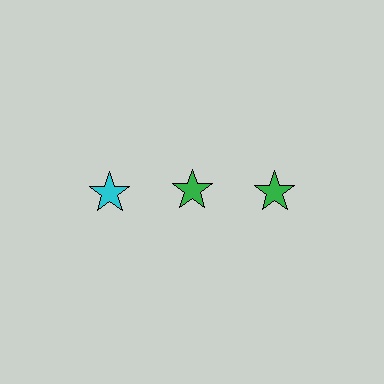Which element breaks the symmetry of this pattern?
The cyan star in the top row, leftmost column breaks the symmetry. All other shapes are green stars.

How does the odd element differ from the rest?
It has a different color: cyan instead of green.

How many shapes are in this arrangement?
There are 3 shapes arranged in a grid pattern.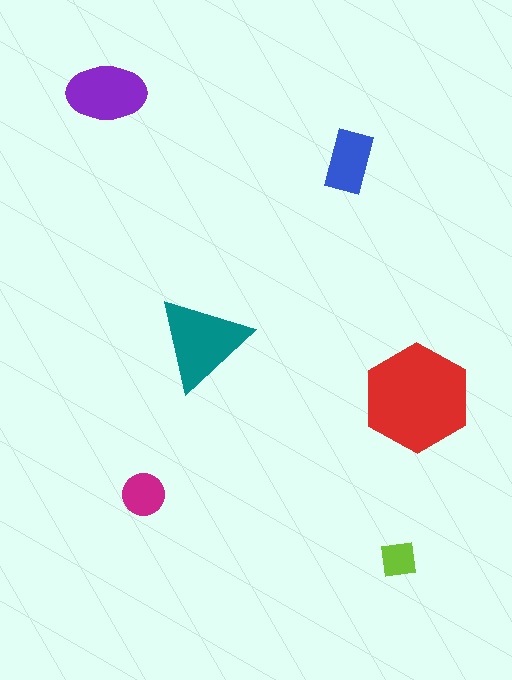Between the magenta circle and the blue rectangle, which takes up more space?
The blue rectangle.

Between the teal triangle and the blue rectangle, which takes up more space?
The teal triangle.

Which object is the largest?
The red hexagon.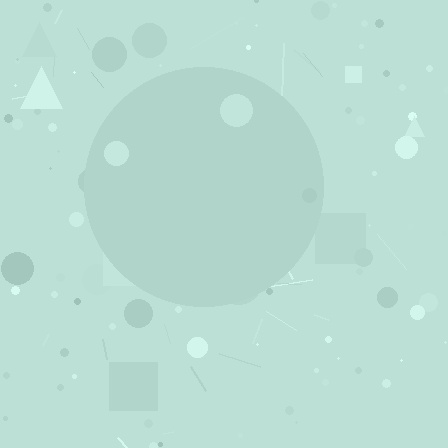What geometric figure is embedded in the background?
A circle is embedded in the background.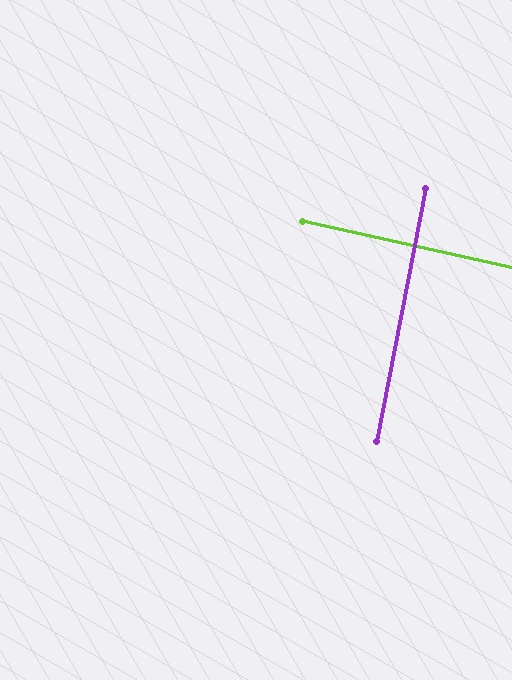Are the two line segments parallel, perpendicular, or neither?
Perpendicular — they meet at approximately 88°.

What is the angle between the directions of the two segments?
Approximately 88 degrees.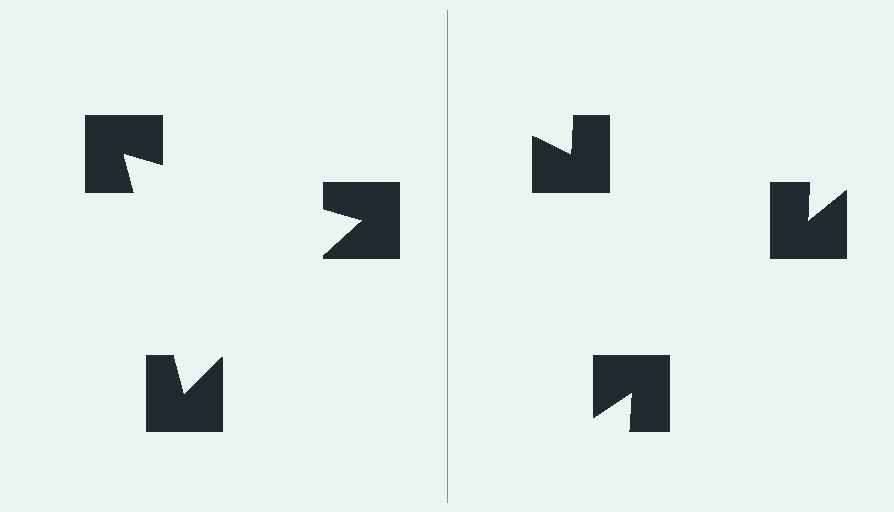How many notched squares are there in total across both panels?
6 — 3 on each side.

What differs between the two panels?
The notched squares are positioned identically on both sides; only the wedge orientations differ. On the left they align to a triangle; on the right they are misaligned.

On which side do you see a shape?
An illusory triangle appears on the left side. On the right side the wedge cuts are rotated, so no coherent shape forms.